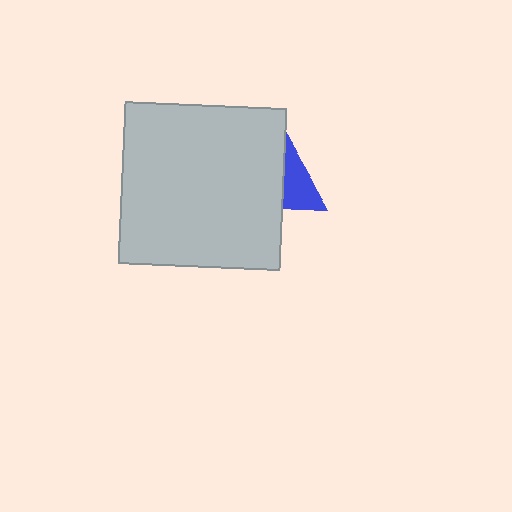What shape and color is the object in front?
The object in front is a light gray square.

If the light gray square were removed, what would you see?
You would see the complete blue triangle.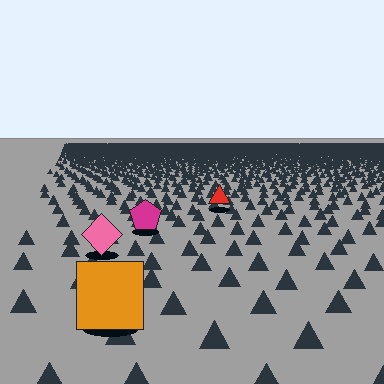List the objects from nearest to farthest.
From nearest to farthest: the orange square, the pink diamond, the magenta pentagon, the red triangle.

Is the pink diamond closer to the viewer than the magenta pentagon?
Yes. The pink diamond is closer — you can tell from the texture gradient: the ground texture is coarser near it.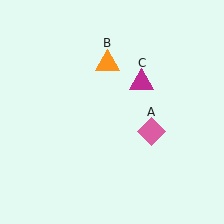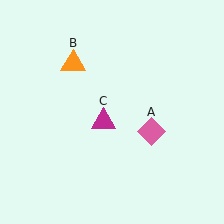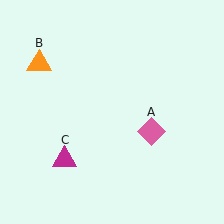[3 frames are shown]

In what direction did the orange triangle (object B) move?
The orange triangle (object B) moved left.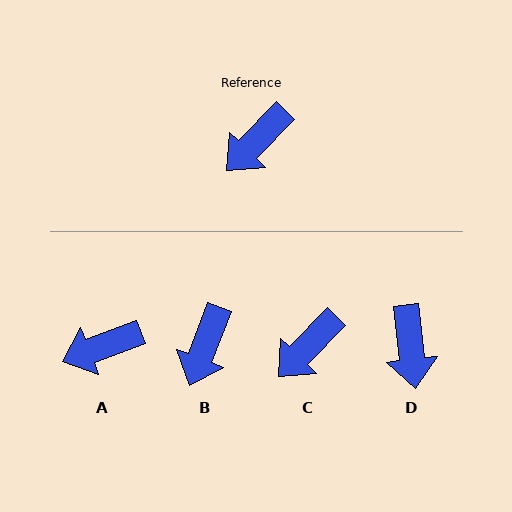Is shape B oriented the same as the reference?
No, it is off by about 23 degrees.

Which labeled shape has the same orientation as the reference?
C.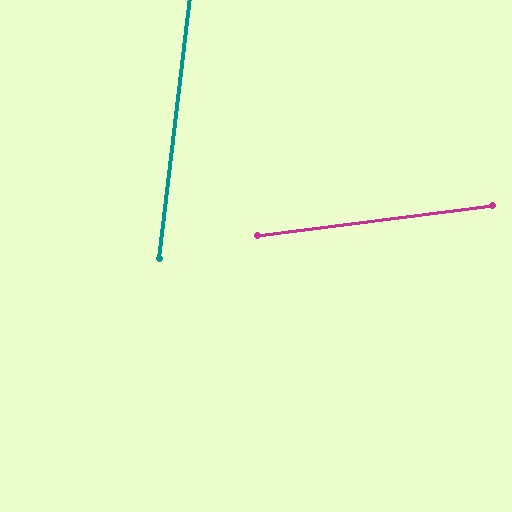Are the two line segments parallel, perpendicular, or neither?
Neither parallel nor perpendicular — they differ by about 76°.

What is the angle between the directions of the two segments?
Approximately 76 degrees.